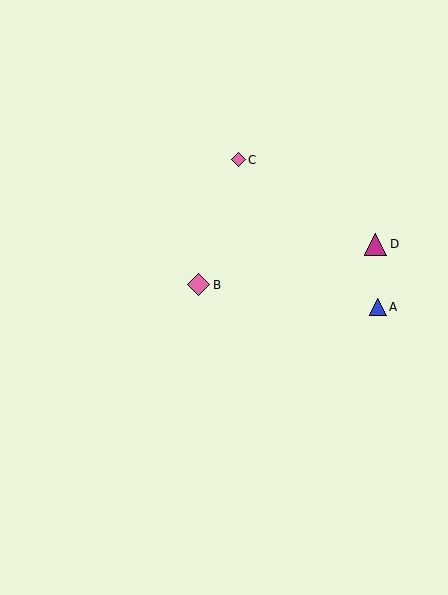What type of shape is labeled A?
Shape A is a blue triangle.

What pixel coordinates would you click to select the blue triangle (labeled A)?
Click at (378, 307) to select the blue triangle A.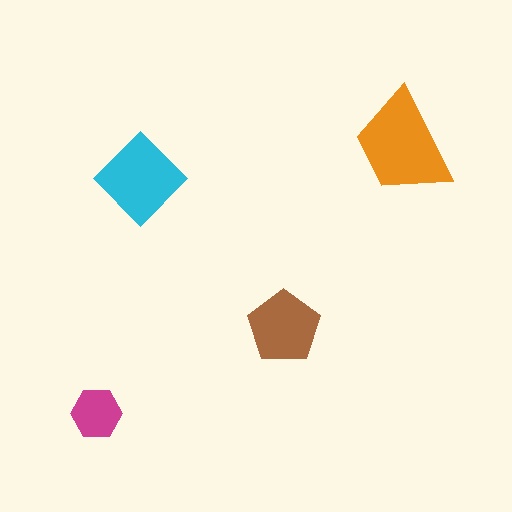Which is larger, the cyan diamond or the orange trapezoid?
The orange trapezoid.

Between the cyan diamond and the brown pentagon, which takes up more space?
The cyan diamond.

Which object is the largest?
The orange trapezoid.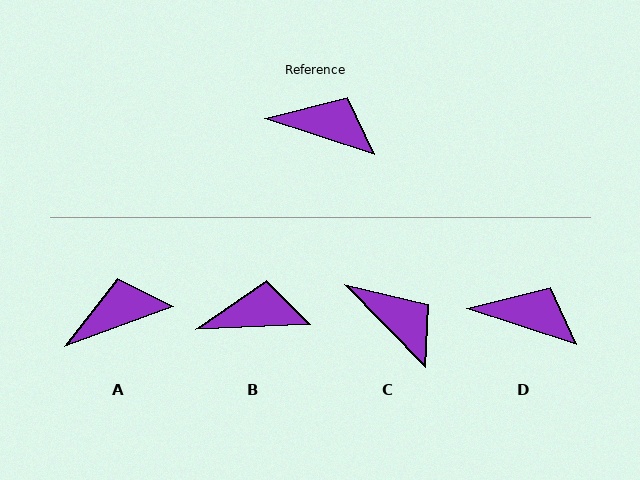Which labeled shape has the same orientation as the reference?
D.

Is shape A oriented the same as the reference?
No, it is off by about 38 degrees.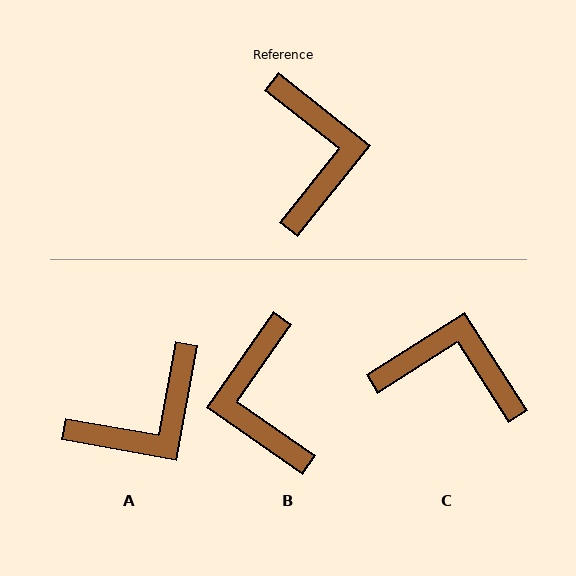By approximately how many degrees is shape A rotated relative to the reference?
Approximately 62 degrees clockwise.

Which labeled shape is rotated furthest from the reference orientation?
B, about 176 degrees away.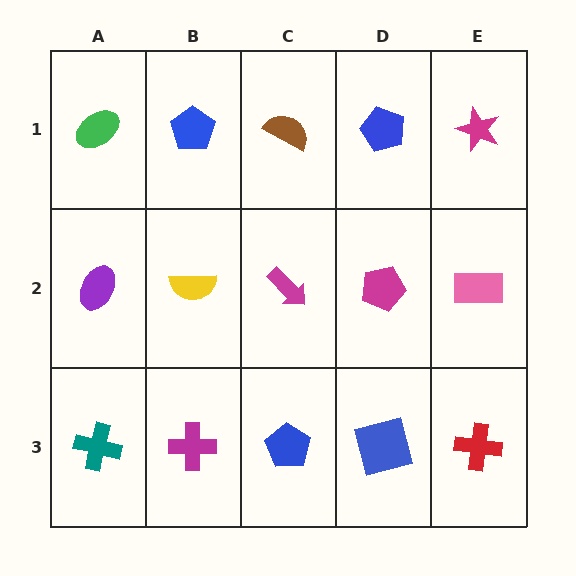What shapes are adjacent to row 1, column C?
A magenta arrow (row 2, column C), a blue pentagon (row 1, column B), a blue pentagon (row 1, column D).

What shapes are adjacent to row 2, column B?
A blue pentagon (row 1, column B), a magenta cross (row 3, column B), a purple ellipse (row 2, column A), a magenta arrow (row 2, column C).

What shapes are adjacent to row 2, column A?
A green ellipse (row 1, column A), a teal cross (row 3, column A), a yellow semicircle (row 2, column B).